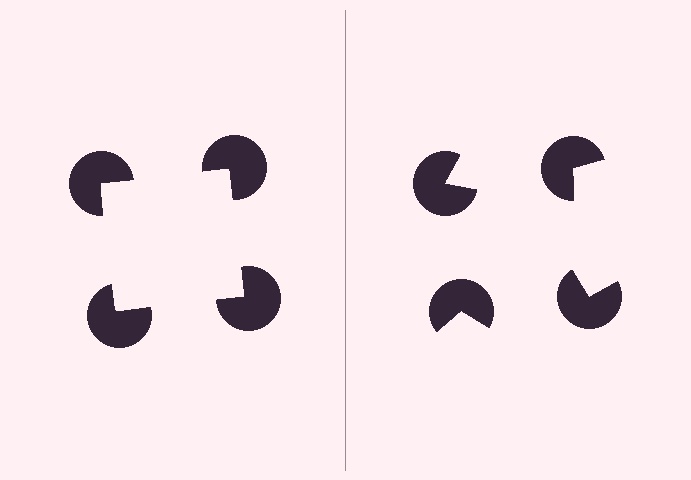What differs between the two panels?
The pac-man discs are positioned identically on both sides; only the wedge orientations differ. On the left they align to a square; on the right they are misaligned.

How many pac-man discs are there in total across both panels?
8 — 4 on each side.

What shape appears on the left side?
An illusory square.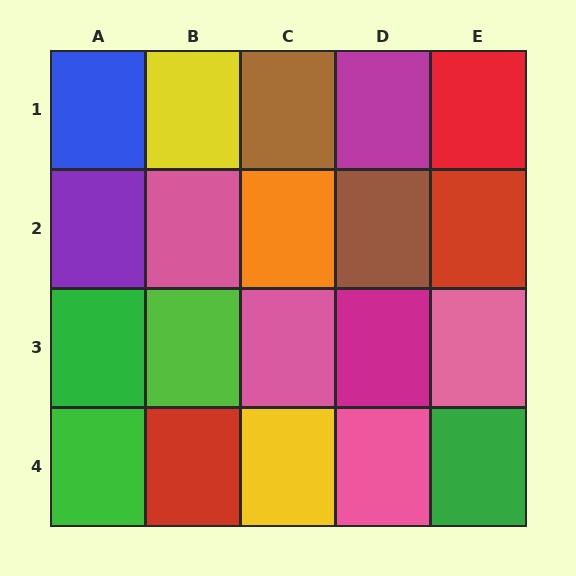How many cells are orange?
1 cell is orange.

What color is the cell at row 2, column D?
Brown.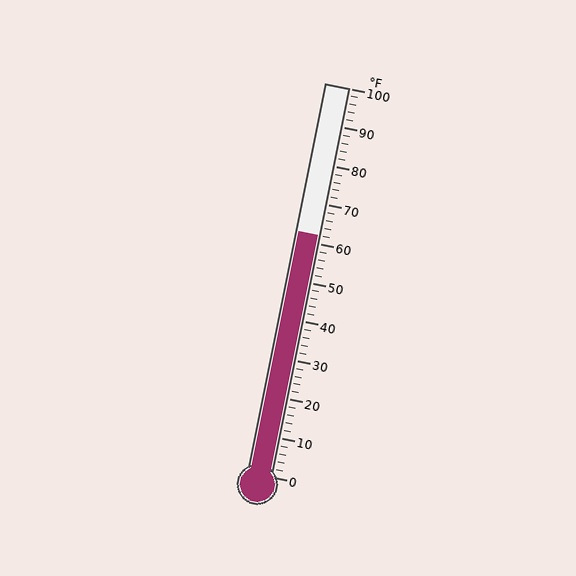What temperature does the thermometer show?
The thermometer shows approximately 62°F.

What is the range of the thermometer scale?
The thermometer scale ranges from 0°F to 100°F.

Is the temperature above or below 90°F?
The temperature is below 90°F.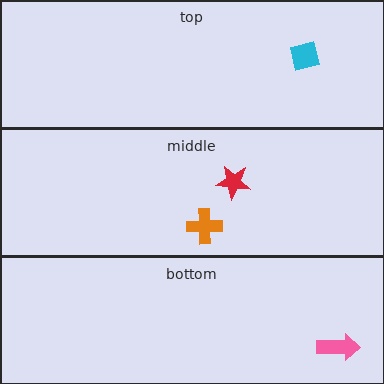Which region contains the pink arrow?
The bottom region.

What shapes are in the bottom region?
The pink arrow.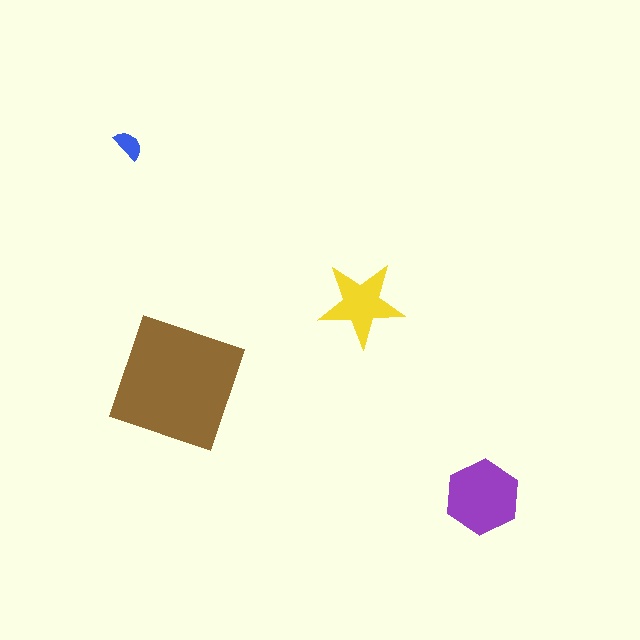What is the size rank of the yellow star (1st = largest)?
3rd.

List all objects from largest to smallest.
The brown square, the purple hexagon, the yellow star, the blue semicircle.